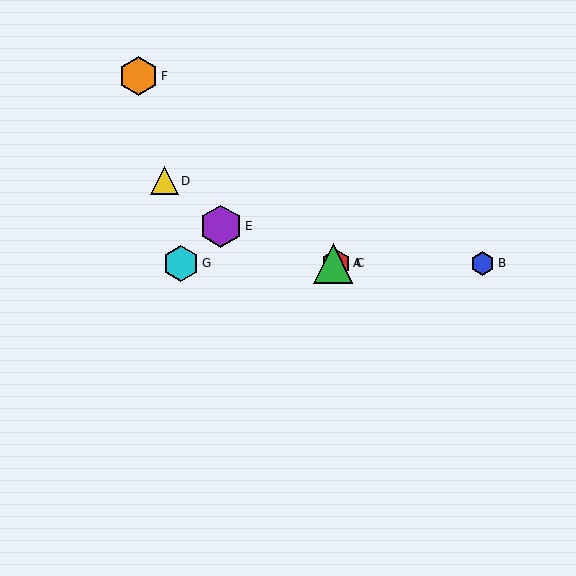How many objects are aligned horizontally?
4 objects (A, B, C, G) are aligned horizontally.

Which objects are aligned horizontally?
Objects A, B, C, G are aligned horizontally.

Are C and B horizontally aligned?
Yes, both are at y≈264.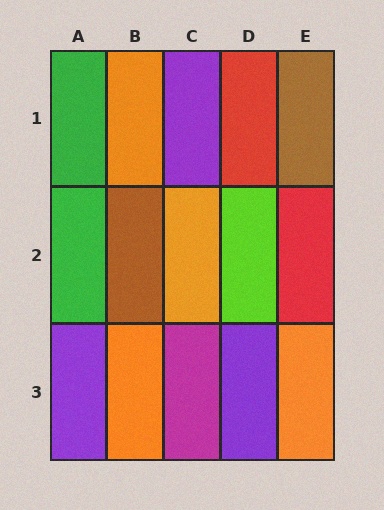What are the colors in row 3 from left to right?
Purple, orange, magenta, purple, orange.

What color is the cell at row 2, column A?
Green.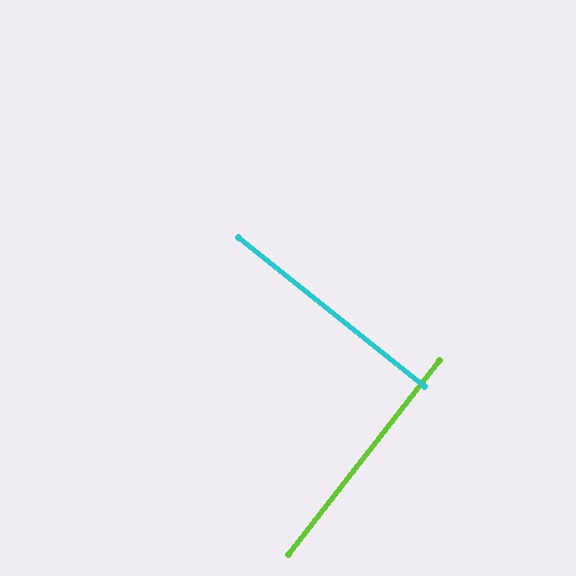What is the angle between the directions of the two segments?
Approximately 89 degrees.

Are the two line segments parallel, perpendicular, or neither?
Perpendicular — they meet at approximately 89°.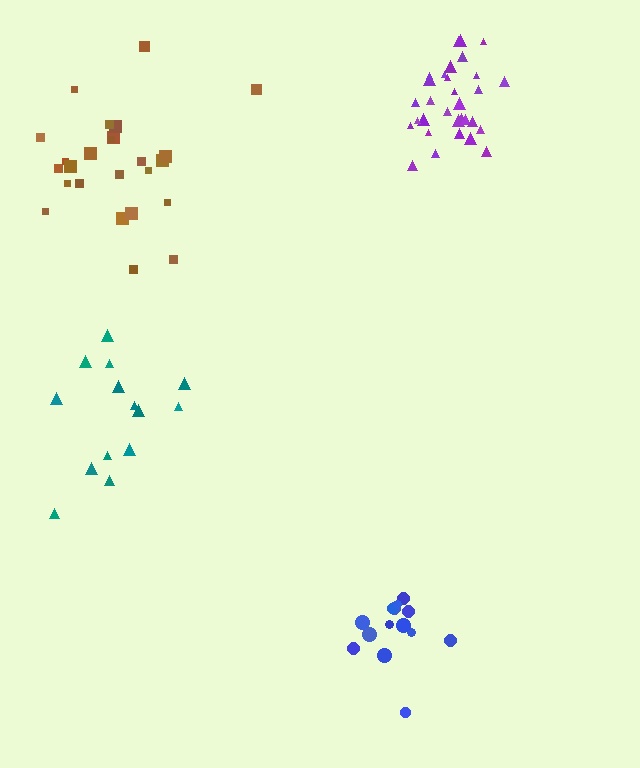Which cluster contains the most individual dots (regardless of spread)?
Purple (31).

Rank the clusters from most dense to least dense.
purple, brown, teal, blue.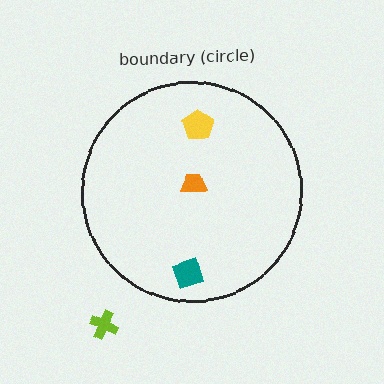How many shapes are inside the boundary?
3 inside, 1 outside.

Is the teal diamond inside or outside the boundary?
Inside.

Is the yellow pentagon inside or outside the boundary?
Inside.